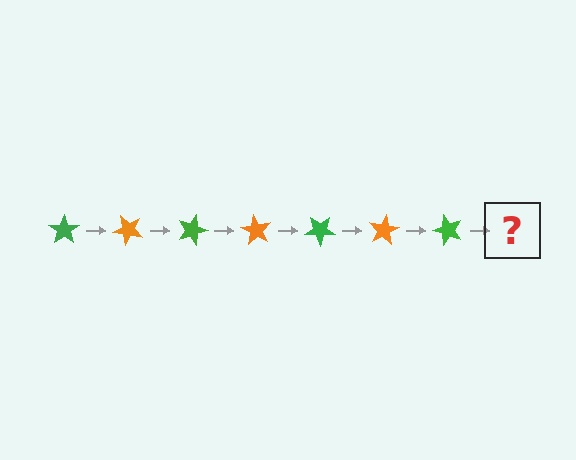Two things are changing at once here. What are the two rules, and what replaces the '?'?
The two rules are that it rotates 45 degrees each step and the color cycles through green and orange. The '?' should be an orange star, rotated 315 degrees from the start.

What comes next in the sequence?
The next element should be an orange star, rotated 315 degrees from the start.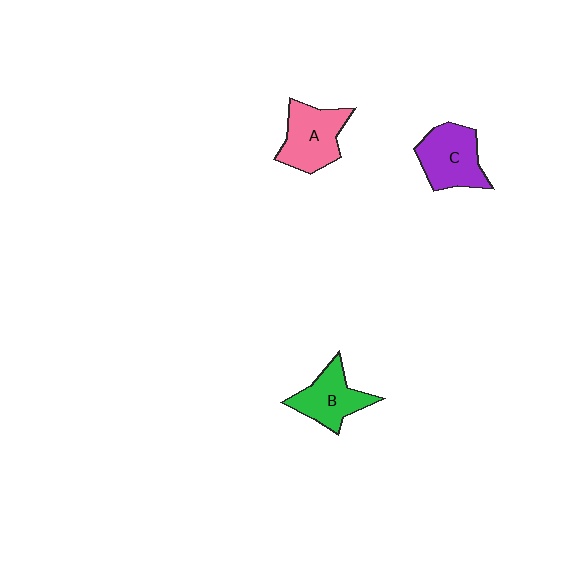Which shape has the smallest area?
Shape B (green).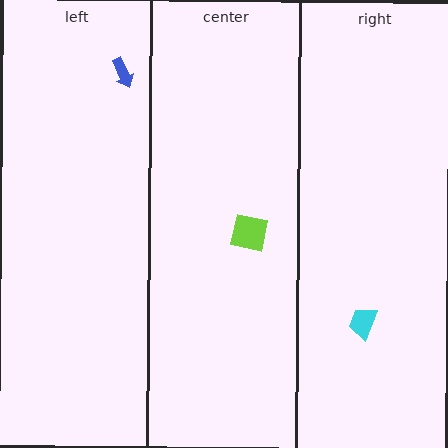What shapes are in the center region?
The lime square.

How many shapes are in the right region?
1.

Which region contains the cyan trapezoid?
The right region.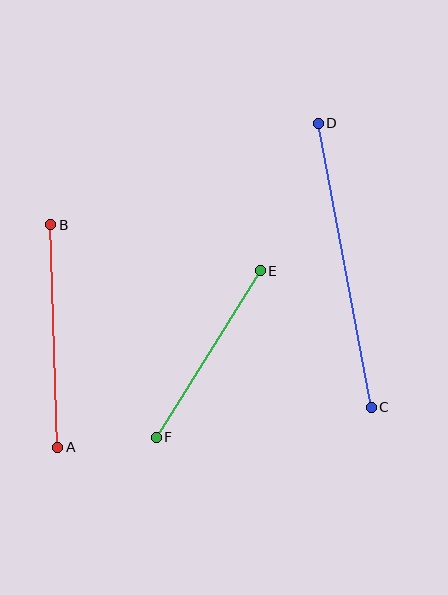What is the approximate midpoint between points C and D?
The midpoint is at approximately (345, 265) pixels.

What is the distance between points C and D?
The distance is approximately 289 pixels.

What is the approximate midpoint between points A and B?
The midpoint is at approximately (54, 336) pixels.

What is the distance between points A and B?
The distance is approximately 223 pixels.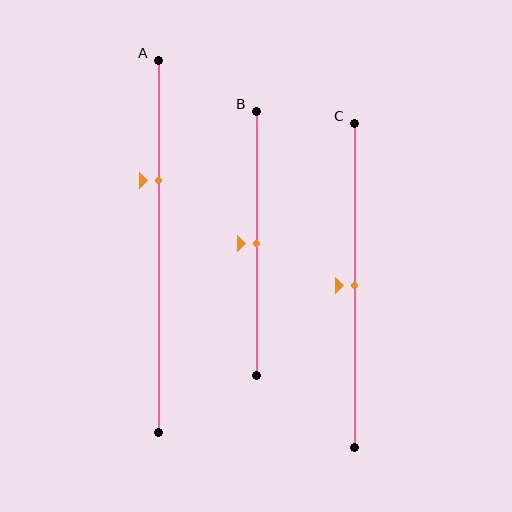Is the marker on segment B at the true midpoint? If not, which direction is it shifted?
Yes, the marker on segment B is at the true midpoint.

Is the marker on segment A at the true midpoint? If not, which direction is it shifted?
No, the marker on segment A is shifted upward by about 18% of the segment length.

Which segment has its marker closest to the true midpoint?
Segment B has its marker closest to the true midpoint.